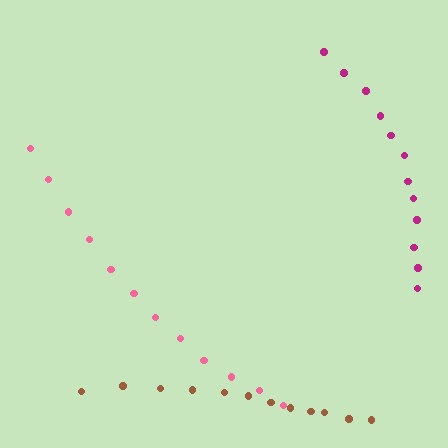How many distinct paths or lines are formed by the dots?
There are 3 distinct paths.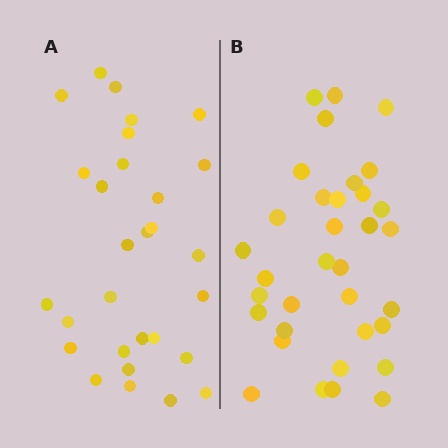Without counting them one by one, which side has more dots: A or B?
Region B (the right region) has more dots.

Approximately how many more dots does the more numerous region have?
Region B has about 5 more dots than region A.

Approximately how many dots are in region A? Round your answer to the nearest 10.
About 30 dots. (The exact count is 29, which rounds to 30.)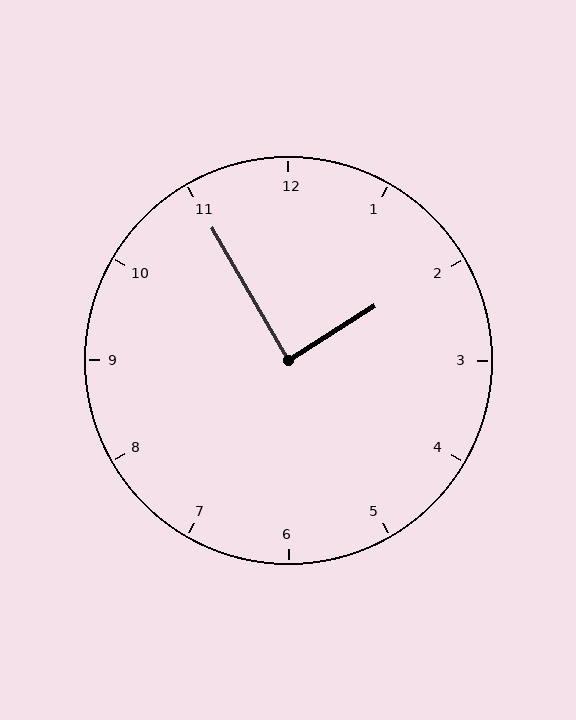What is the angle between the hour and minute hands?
Approximately 88 degrees.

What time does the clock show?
1:55.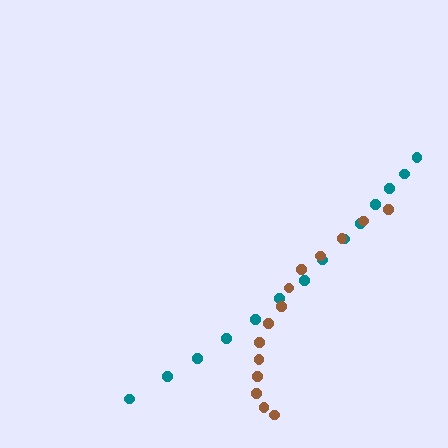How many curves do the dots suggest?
There are 2 distinct paths.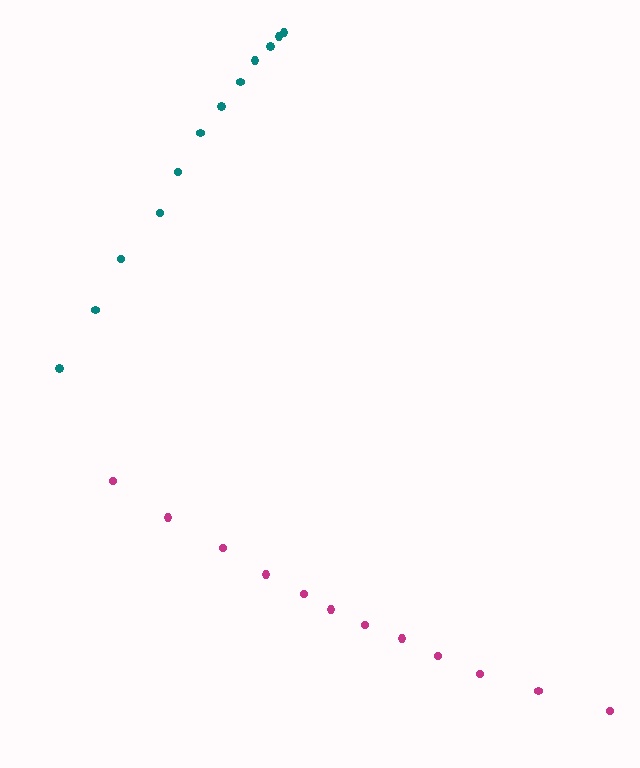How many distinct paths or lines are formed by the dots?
There are 2 distinct paths.